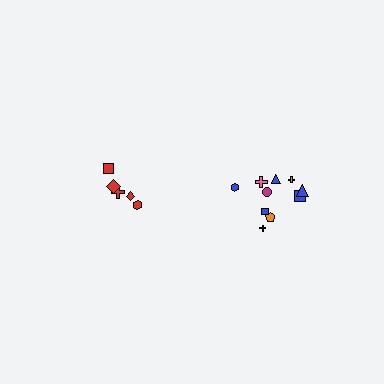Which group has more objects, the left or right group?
The right group.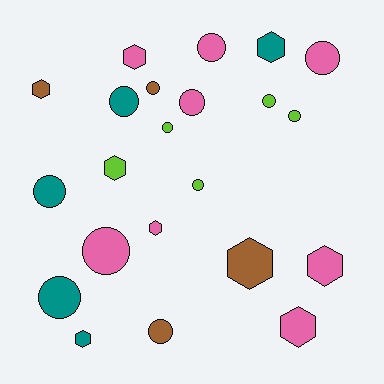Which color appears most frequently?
Pink, with 8 objects.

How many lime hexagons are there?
There is 1 lime hexagon.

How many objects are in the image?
There are 22 objects.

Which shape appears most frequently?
Circle, with 13 objects.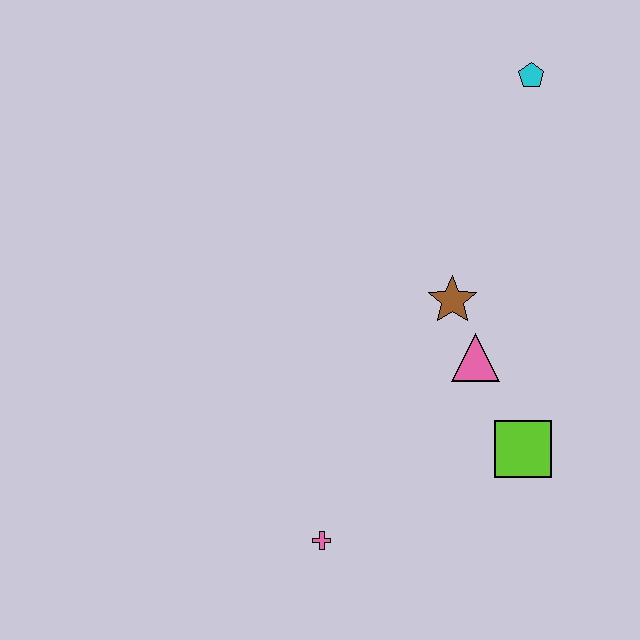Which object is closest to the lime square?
The pink triangle is closest to the lime square.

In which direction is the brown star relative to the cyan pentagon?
The brown star is below the cyan pentagon.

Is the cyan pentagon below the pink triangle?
No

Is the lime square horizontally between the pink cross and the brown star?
No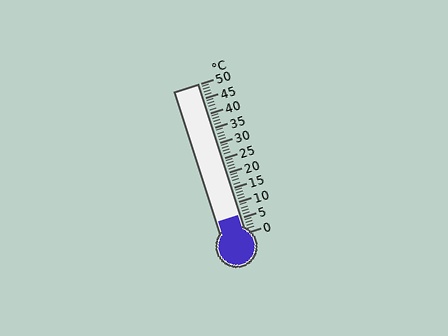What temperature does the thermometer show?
The thermometer shows approximately 6°C.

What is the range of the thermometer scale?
The thermometer scale ranges from 0°C to 50°C.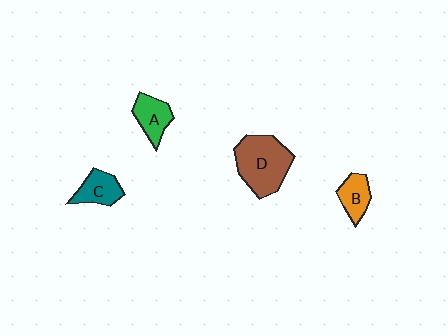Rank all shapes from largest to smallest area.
From largest to smallest: D (brown), A (green), C (teal), B (orange).